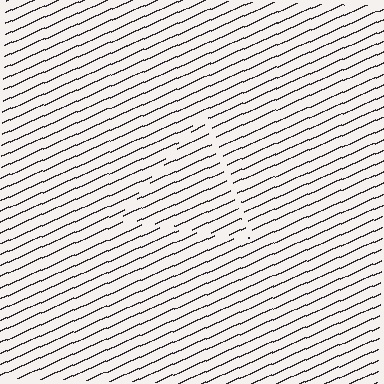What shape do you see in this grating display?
An illusory triangle. The interior of the shape contains the same grating, shifted by half a period — the contour is defined by the phase discontinuity where line-ends from the inner and outer gratings abut.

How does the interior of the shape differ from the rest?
The interior of the shape contains the same grating, shifted by half a period — the contour is defined by the phase discontinuity where line-ends from the inner and outer gratings abut.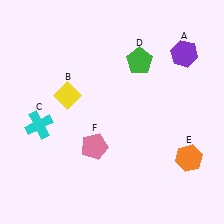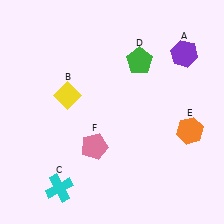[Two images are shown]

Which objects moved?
The objects that moved are: the cyan cross (C), the orange hexagon (E).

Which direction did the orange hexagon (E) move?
The orange hexagon (E) moved up.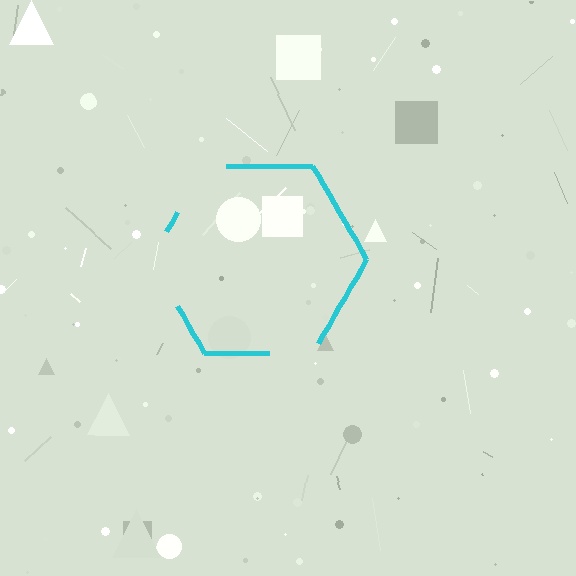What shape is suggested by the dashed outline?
The dashed outline suggests a hexagon.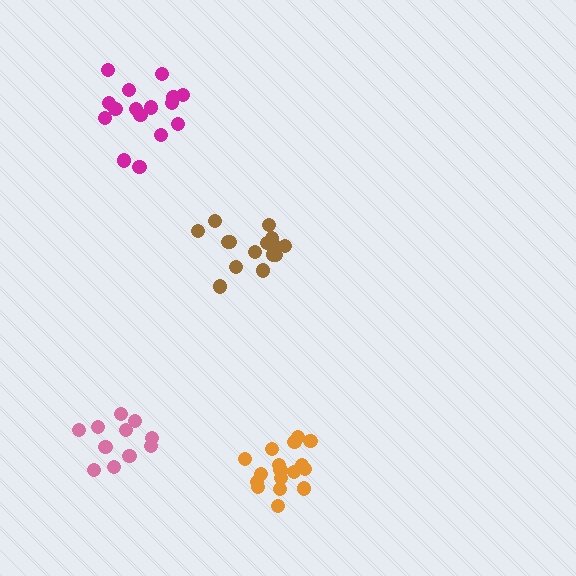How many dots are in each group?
Group 1: 16 dots, Group 2: 17 dots, Group 3: 16 dots, Group 4: 11 dots (60 total).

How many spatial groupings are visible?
There are 4 spatial groupings.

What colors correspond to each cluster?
The clusters are colored: brown, orange, magenta, pink.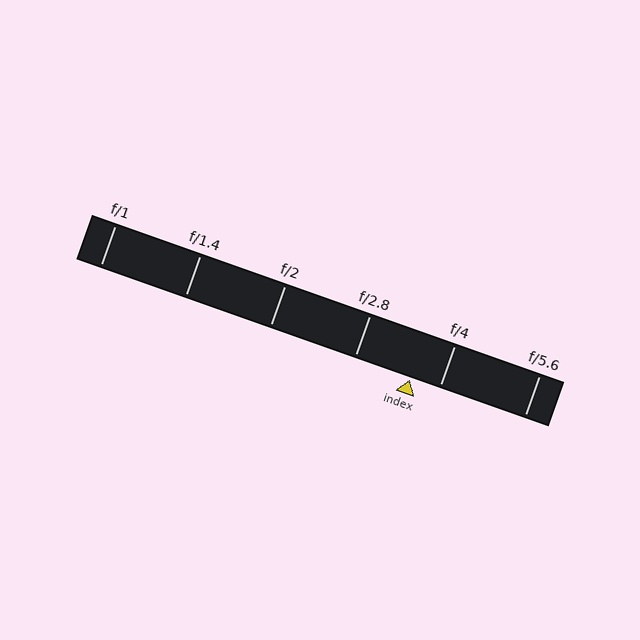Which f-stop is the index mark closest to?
The index mark is closest to f/4.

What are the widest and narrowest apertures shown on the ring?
The widest aperture shown is f/1 and the narrowest is f/5.6.